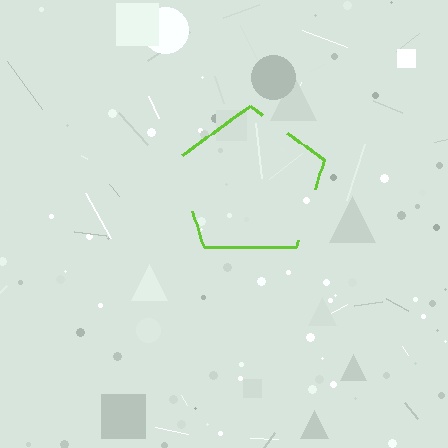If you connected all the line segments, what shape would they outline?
They would outline a pentagon.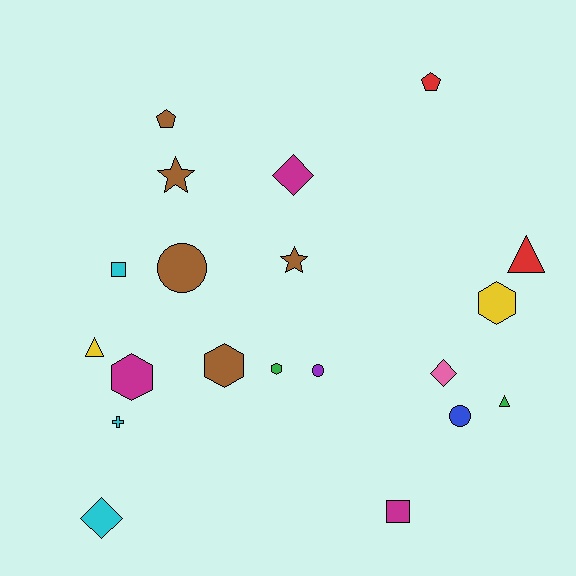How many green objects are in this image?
There are 2 green objects.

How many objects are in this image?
There are 20 objects.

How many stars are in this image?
There are 2 stars.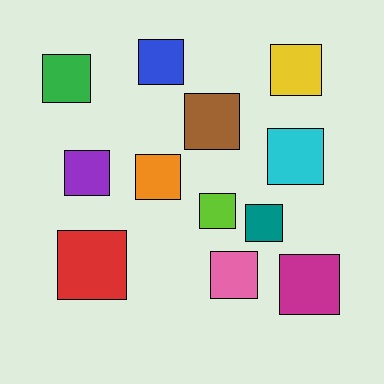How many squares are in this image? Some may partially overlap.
There are 12 squares.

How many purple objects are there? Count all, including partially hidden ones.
There is 1 purple object.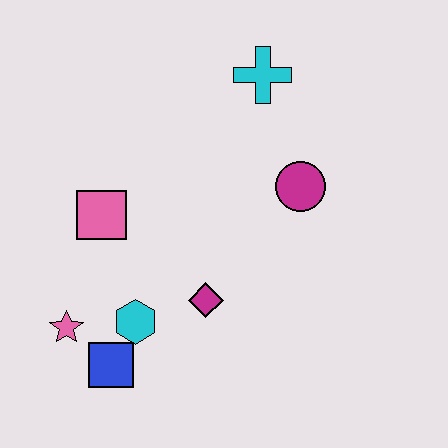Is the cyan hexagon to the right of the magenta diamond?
No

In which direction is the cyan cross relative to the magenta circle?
The cyan cross is above the magenta circle.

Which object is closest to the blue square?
The cyan hexagon is closest to the blue square.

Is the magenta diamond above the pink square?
No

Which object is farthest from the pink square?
The cyan cross is farthest from the pink square.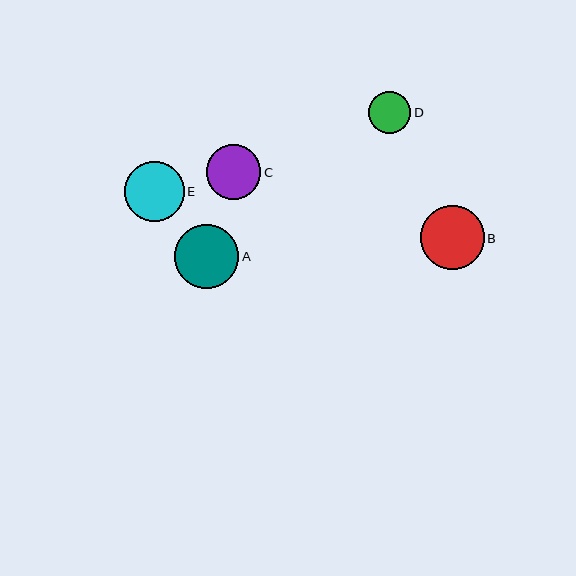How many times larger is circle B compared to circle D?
Circle B is approximately 1.5 times the size of circle D.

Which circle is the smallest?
Circle D is the smallest with a size of approximately 42 pixels.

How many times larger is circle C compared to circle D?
Circle C is approximately 1.3 times the size of circle D.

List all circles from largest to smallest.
From largest to smallest: B, A, E, C, D.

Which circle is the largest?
Circle B is the largest with a size of approximately 64 pixels.